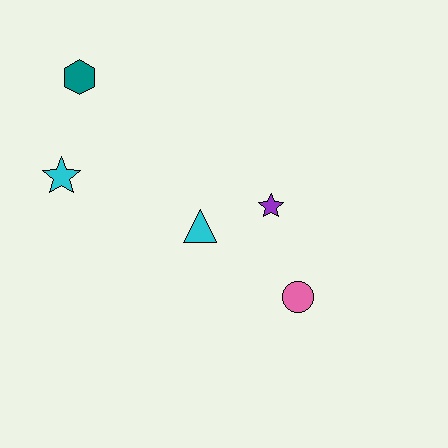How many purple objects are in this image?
There is 1 purple object.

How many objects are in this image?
There are 5 objects.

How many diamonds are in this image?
There are no diamonds.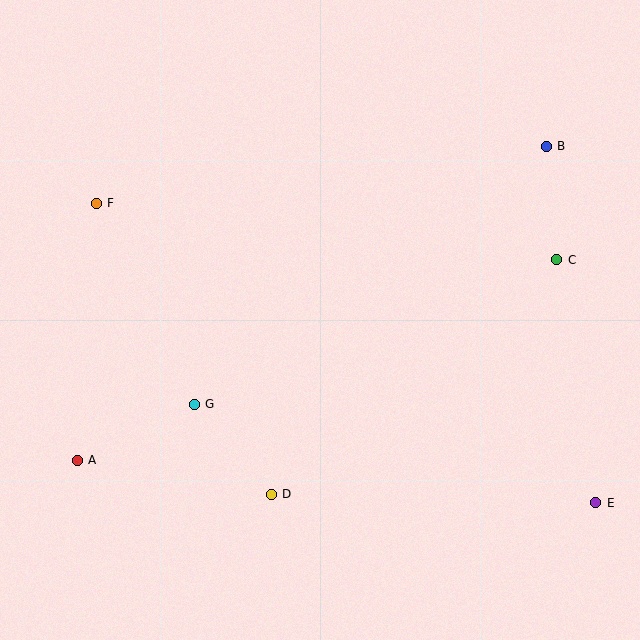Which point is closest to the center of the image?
Point G at (194, 404) is closest to the center.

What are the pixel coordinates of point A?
Point A is at (77, 460).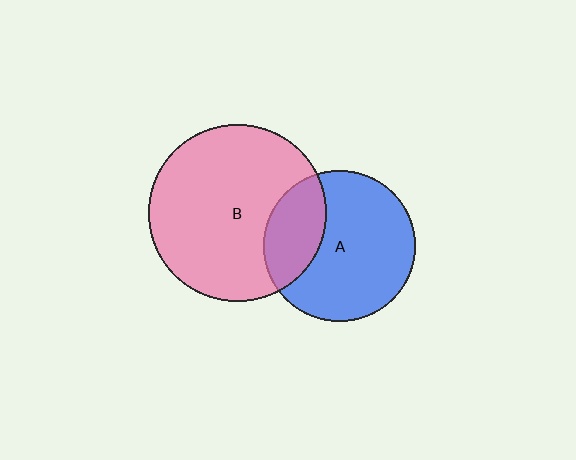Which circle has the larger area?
Circle B (pink).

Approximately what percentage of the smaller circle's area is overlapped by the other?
Approximately 25%.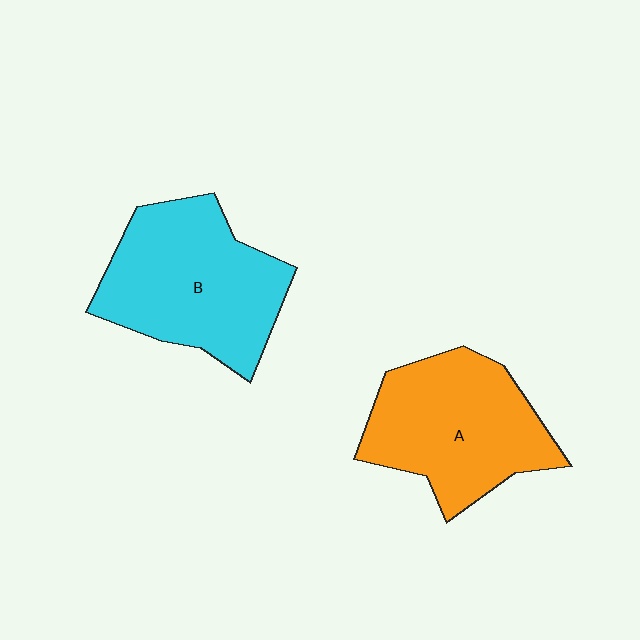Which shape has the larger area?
Shape B (cyan).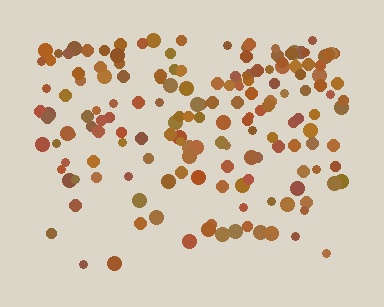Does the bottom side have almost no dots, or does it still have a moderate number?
Still a moderate number, just noticeably fewer than the top.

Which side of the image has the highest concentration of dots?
The top.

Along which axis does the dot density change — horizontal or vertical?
Vertical.